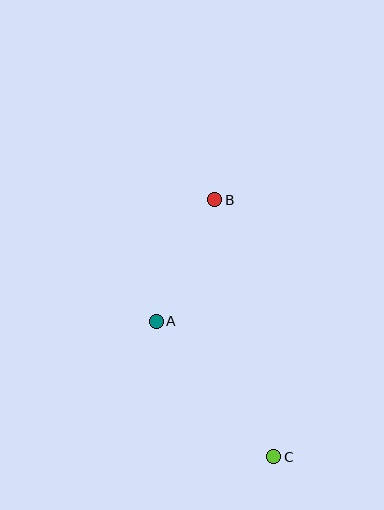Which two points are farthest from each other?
Points B and C are farthest from each other.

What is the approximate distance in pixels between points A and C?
The distance between A and C is approximately 179 pixels.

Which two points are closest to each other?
Points A and B are closest to each other.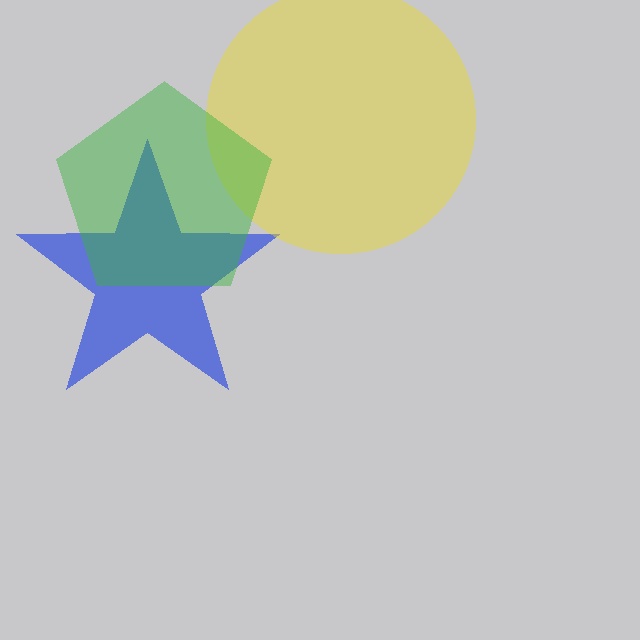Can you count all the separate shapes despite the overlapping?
Yes, there are 3 separate shapes.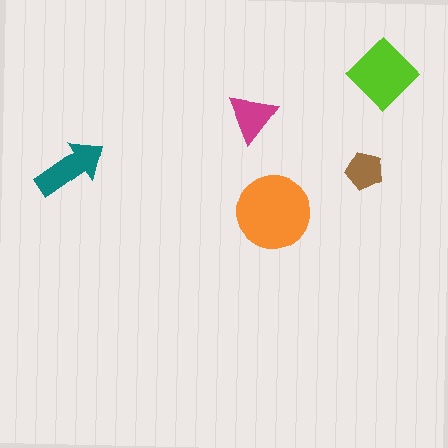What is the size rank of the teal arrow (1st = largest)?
3rd.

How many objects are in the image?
There are 5 objects in the image.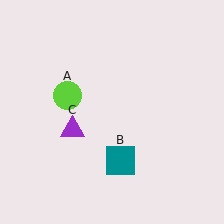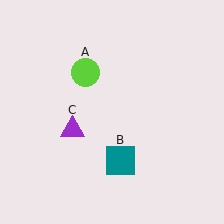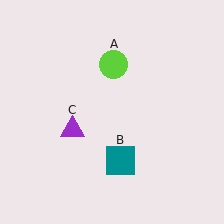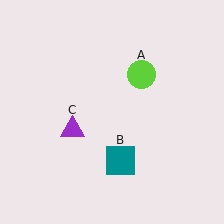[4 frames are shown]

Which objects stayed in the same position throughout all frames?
Teal square (object B) and purple triangle (object C) remained stationary.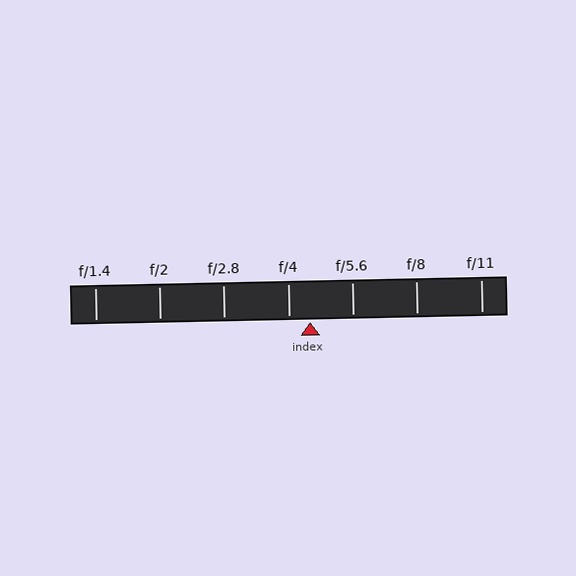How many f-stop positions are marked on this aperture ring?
There are 7 f-stop positions marked.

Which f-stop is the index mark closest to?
The index mark is closest to f/4.